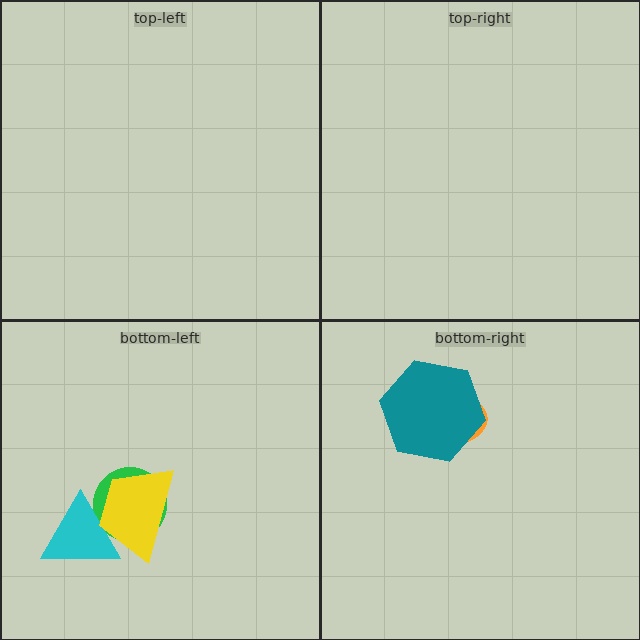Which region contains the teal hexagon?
The bottom-right region.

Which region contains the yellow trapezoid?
The bottom-left region.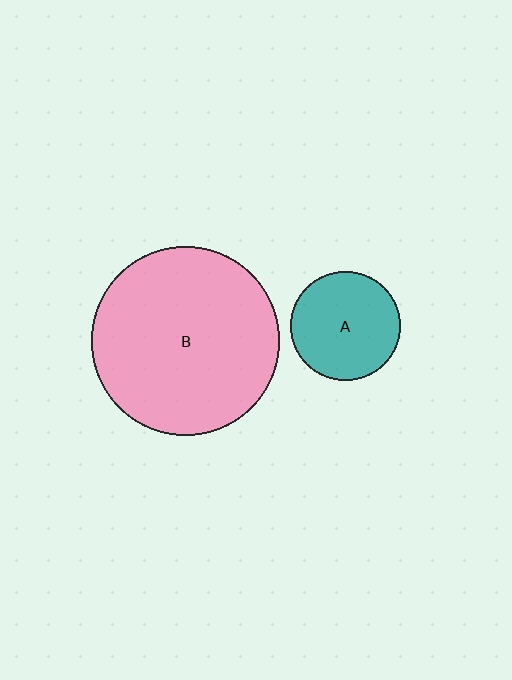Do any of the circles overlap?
No, none of the circles overlap.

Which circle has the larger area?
Circle B (pink).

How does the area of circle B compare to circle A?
Approximately 3.0 times.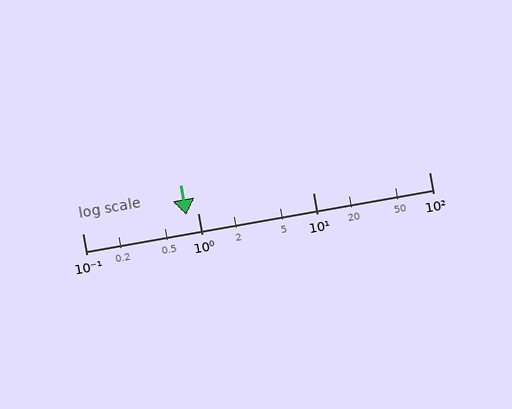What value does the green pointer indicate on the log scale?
The pointer indicates approximately 0.8.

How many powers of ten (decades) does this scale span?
The scale spans 3 decades, from 0.1 to 100.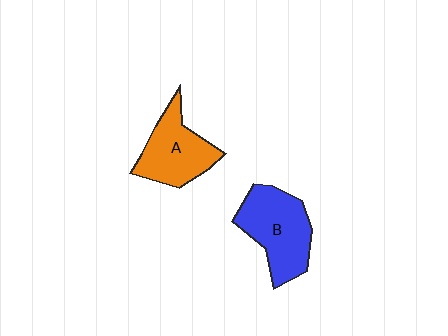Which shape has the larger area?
Shape B (blue).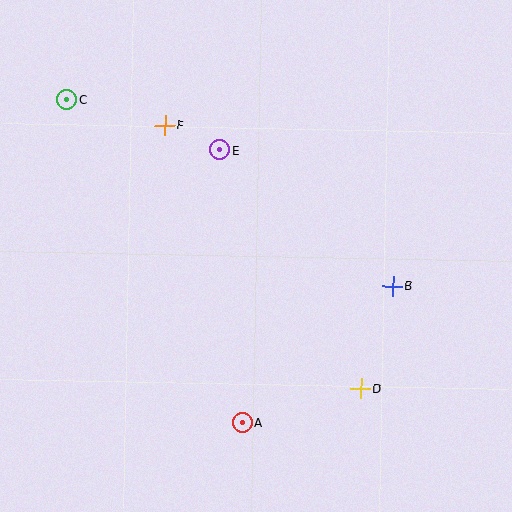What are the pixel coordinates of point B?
Point B is at (393, 286).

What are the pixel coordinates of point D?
Point D is at (361, 389).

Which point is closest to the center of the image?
Point E at (220, 150) is closest to the center.